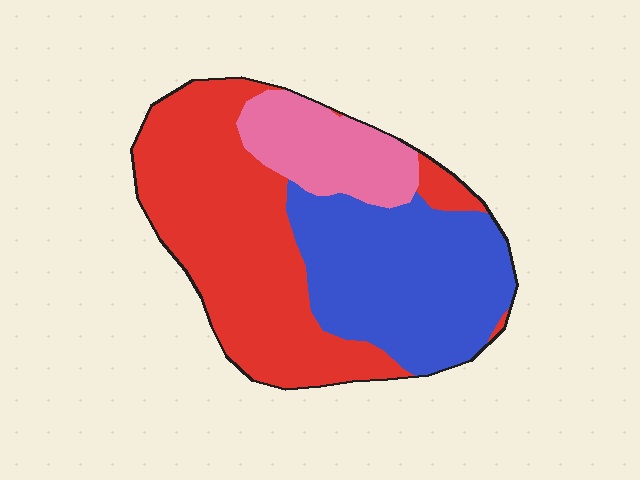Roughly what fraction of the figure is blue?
Blue covers about 35% of the figure.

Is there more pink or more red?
Red.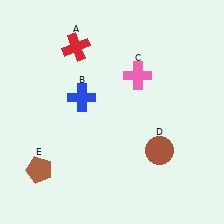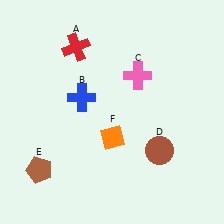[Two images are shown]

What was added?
An orange diamond (F) was added in Image 2.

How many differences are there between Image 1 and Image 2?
There is 1 difference between the two images.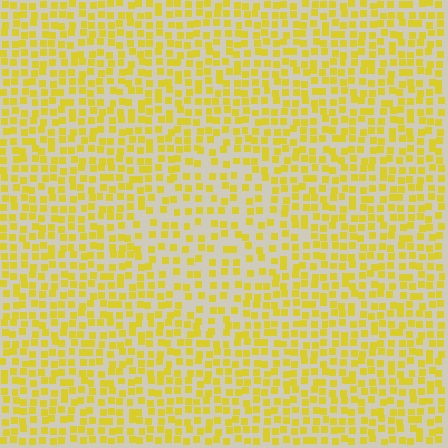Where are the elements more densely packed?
The elements are more densely packed outside the diamond boundary.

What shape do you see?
I see a diamond.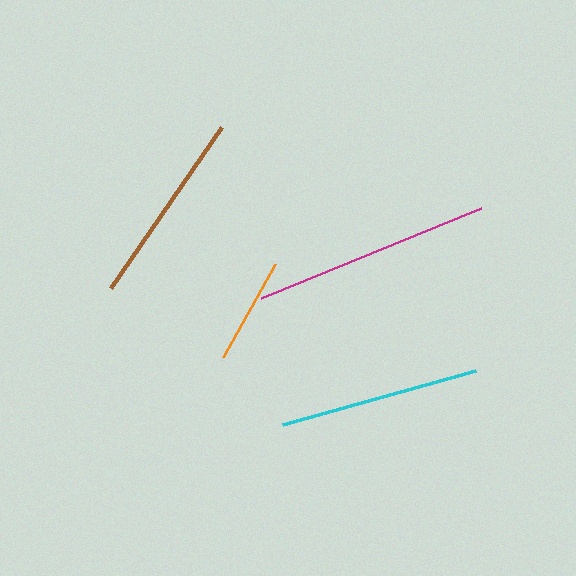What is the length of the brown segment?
The brown segment is approximately 195 pixels long.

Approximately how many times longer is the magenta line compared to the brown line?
The magenta line is approximately 1.2 times the length of the brown line.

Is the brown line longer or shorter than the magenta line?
The magenta line is longer than the brown line.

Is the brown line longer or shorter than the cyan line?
The cyan line is longer than the brown line.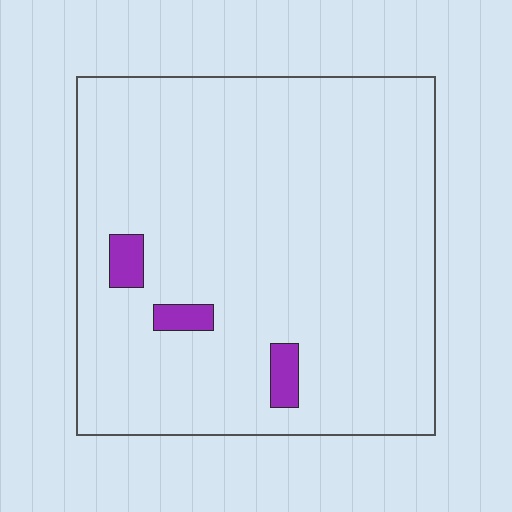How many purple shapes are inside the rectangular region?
3.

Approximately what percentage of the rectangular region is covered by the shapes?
Approximately 5%.